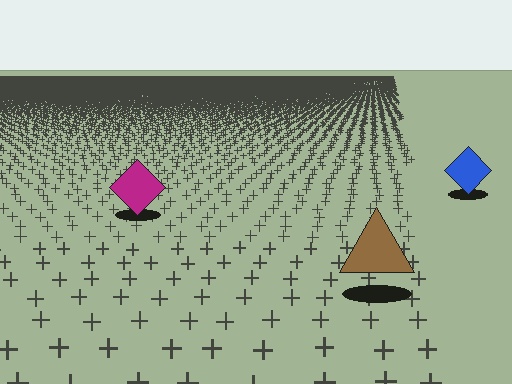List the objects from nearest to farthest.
From nearest to farthest: the brown triangle, the magenta diamond, the blue diamond.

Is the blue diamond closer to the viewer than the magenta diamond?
No. The magenta diamond is closer — you can tell from the texture gradient: the ground texture is coarser near it.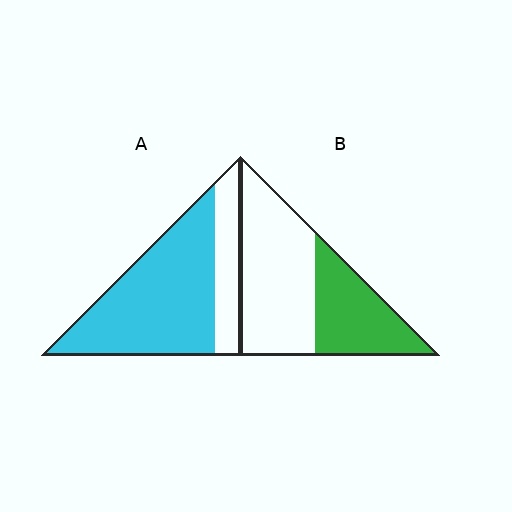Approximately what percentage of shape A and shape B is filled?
A is approximately 75% and B is approximately 40%.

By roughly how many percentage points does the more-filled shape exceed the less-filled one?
By roughly 35 percentage points (A over B).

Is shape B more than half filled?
No.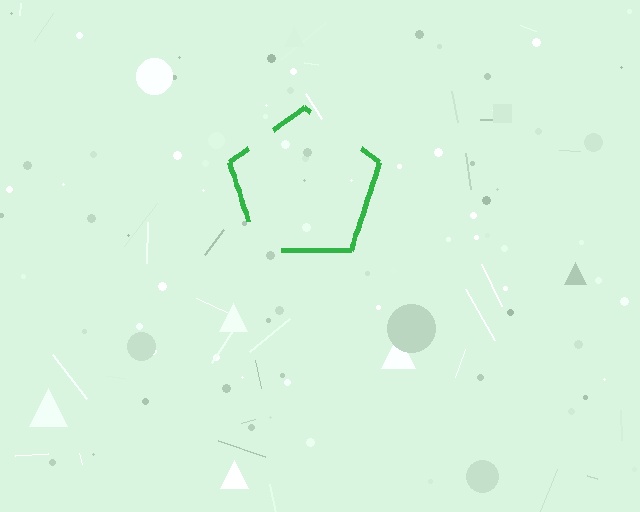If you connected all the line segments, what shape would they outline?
They would outline a pentagon.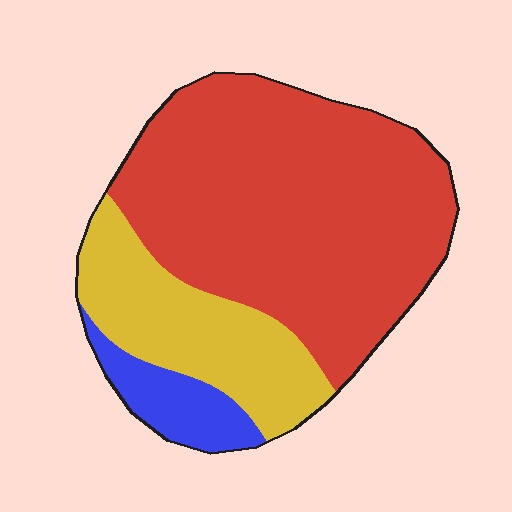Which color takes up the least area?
Blue, at roughly 10%.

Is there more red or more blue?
Red.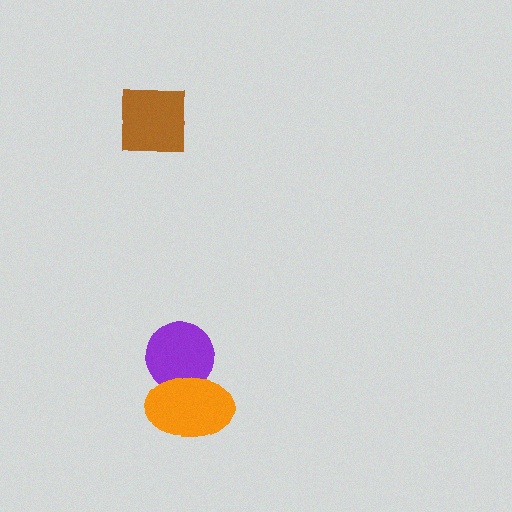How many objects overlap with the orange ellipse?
1 object overlaps with the orange ellipse.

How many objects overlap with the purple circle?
1 object overlaps with the purple circle.